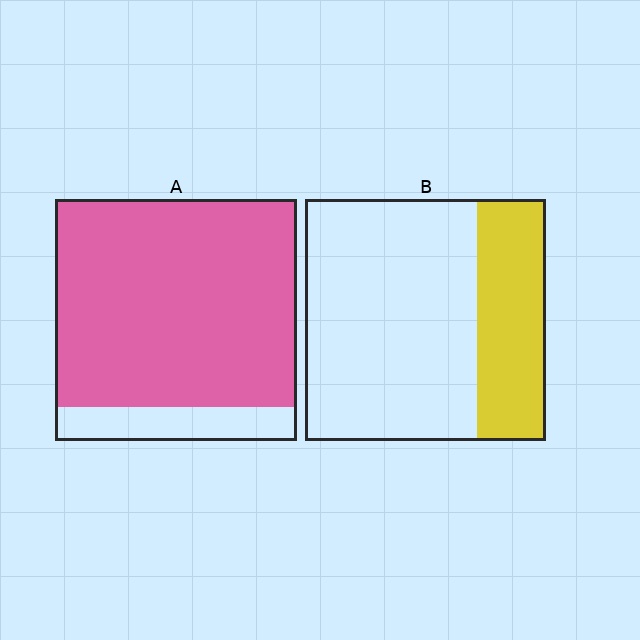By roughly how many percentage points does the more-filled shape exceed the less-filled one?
By roughly 55 percentage points (A over B).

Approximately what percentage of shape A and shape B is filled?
A is approximately 85% and B is approximately 30%.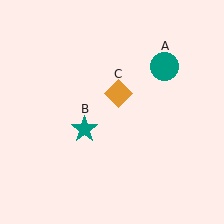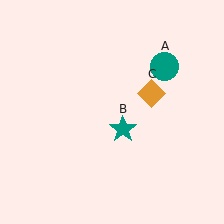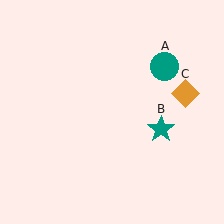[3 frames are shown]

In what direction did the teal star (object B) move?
The teal star (object B) moved right.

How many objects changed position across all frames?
2 objects changed position: teal star (object B), orange diamond (object C).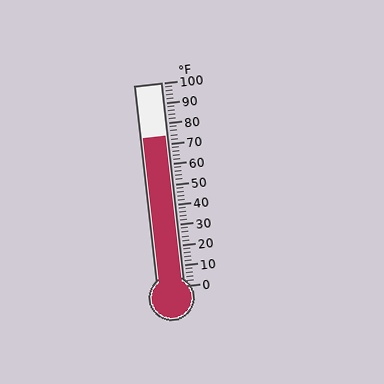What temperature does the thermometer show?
The thermometer shows approximately 74°F.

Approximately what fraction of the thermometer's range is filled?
The thermometer is filled to approximately 75% of its range.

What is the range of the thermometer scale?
The thermometer scale ranges from 0°F to 100°F.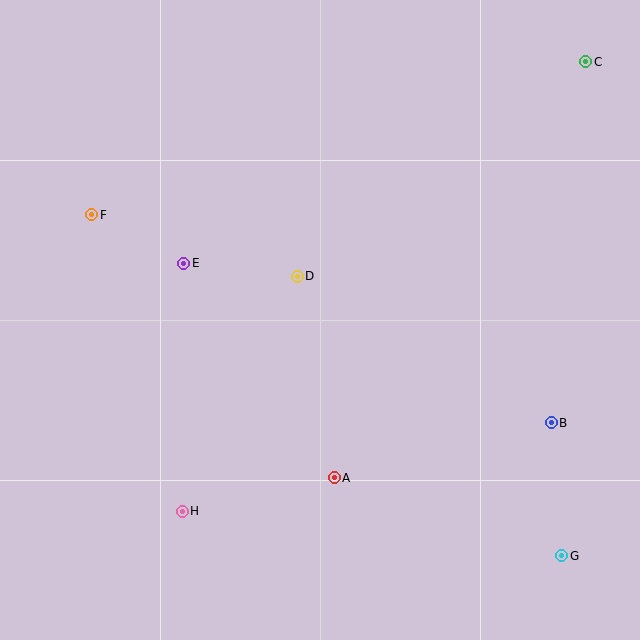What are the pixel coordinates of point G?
Point G is at (562, 556).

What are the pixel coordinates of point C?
Point C is at (586, 62).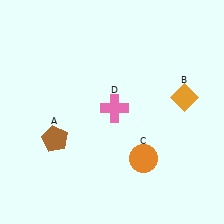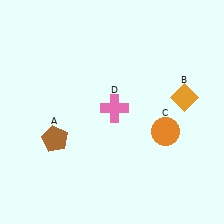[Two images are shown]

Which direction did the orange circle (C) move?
The orange circle (C) moved up.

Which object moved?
The orange circle (C) moved up.